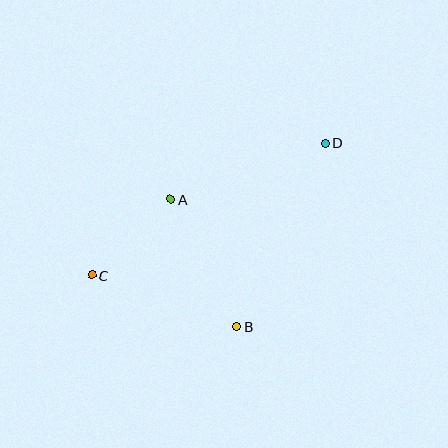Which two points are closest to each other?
Points A and C are closest to each other.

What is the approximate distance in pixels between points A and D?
The distance between A and D is approximately 165 pixels.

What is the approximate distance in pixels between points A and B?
The distance between A and B is approximately 143 pixels.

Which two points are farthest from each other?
Points C and D are farthest from each other.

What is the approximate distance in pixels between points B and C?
The distance between B and C is approximately 154 pixels.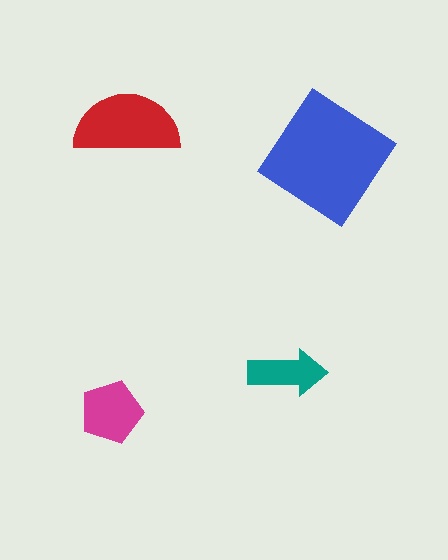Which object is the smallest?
The teal arrow.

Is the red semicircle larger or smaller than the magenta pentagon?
Larger.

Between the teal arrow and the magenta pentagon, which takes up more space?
The magenta pentagon.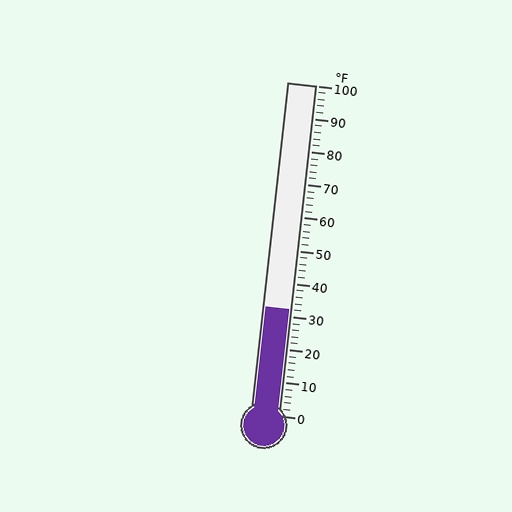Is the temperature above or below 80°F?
The temperature is below 80°F.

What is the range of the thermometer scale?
The thermometer scale ranges from 0°F to 100°F.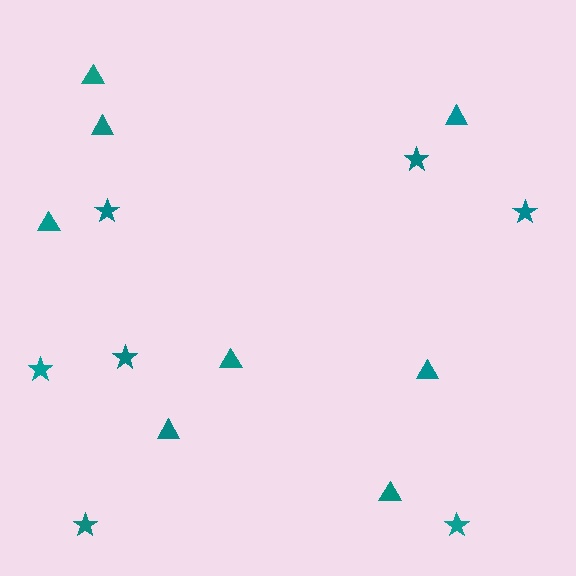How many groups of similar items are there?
There are 2 groups: one group of stars (7) and one group of triangles (8).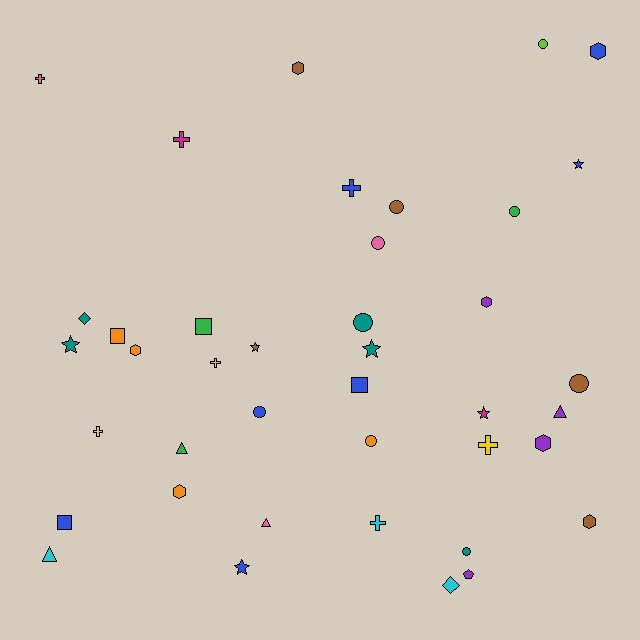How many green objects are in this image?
There are 3 green objects.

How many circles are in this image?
There are 9 circles.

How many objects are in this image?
There are 40 objects.